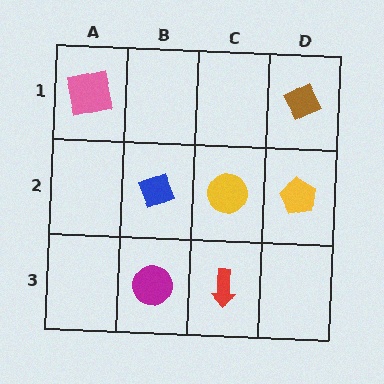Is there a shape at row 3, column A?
No, that cell is empty.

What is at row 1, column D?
A brown diamond.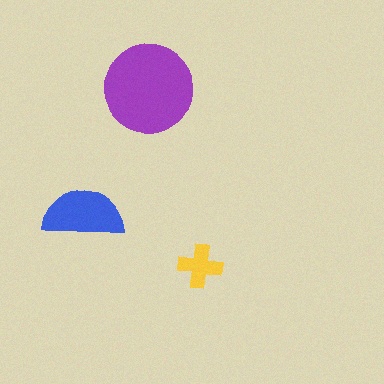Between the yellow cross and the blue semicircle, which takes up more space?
The blue semicircle.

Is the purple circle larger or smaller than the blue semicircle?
Larger.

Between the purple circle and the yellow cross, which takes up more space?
The purple circle.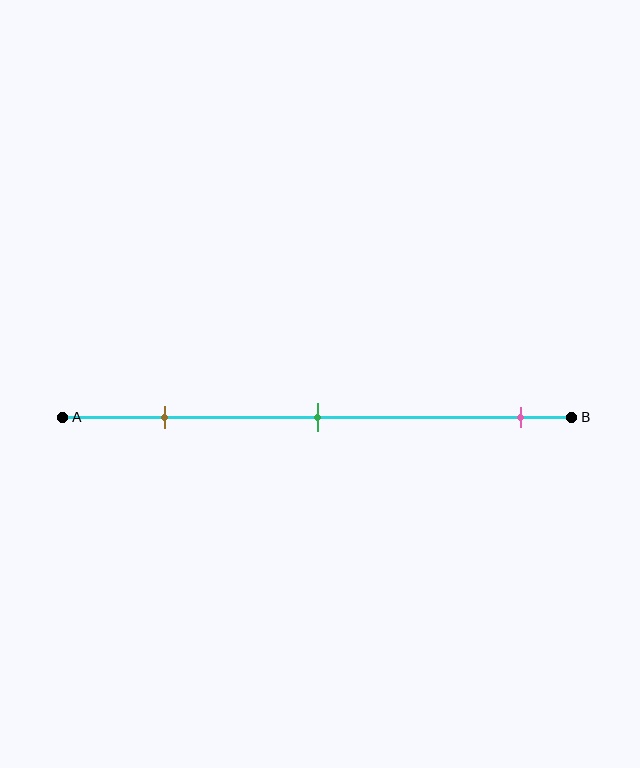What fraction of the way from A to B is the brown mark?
The brown mark is approximately 20% (0.2) of the way from A to B.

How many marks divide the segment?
There are 3 marks dividing the segment.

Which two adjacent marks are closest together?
The brown and green marks are the closest adjacent pair.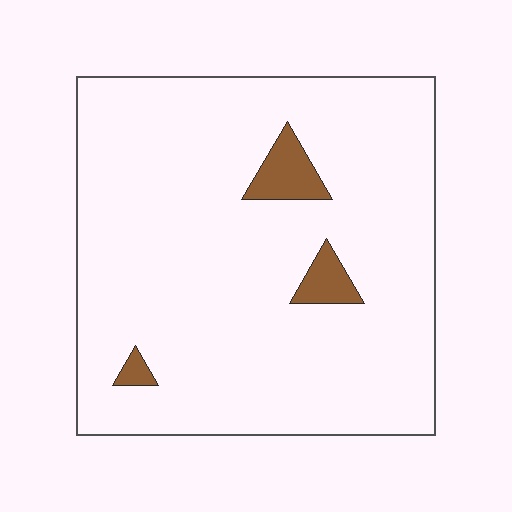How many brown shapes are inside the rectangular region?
3.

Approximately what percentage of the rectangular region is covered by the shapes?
Approximately 5%.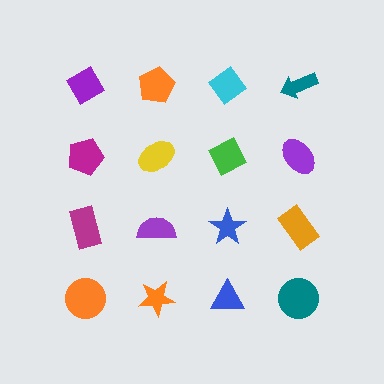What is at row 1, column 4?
A teal arrow.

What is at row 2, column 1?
A magenta pentagon.